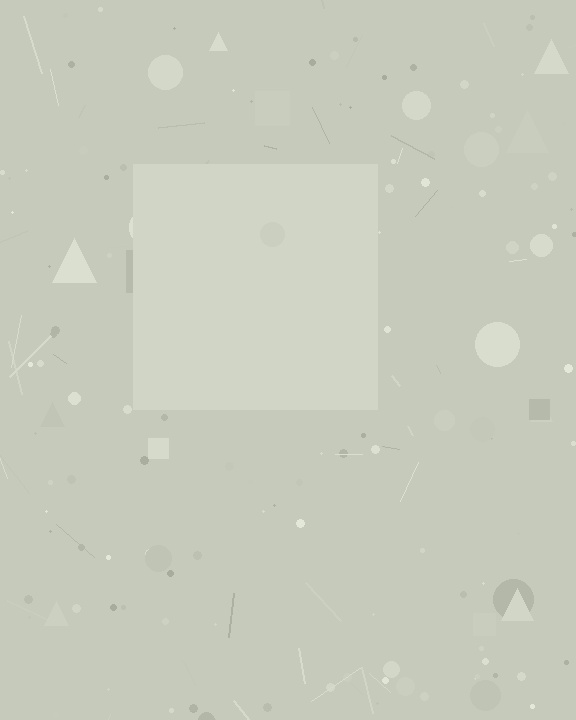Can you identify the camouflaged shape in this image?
The camouflaged shape is a square.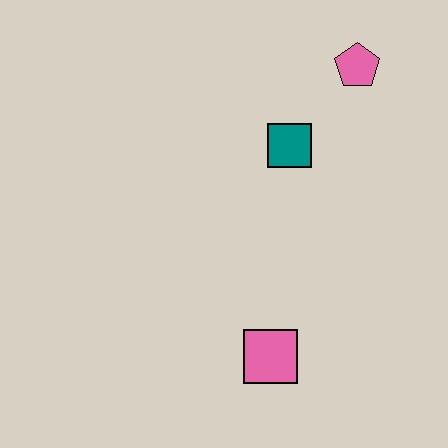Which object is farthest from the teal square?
The pink square is farthest from the teal square.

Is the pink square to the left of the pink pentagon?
Yes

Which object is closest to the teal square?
The pink pentagon is closest to the teal square.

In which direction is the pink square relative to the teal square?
The pink square is below the teal square.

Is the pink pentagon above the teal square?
Yes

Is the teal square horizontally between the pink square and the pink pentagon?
Yes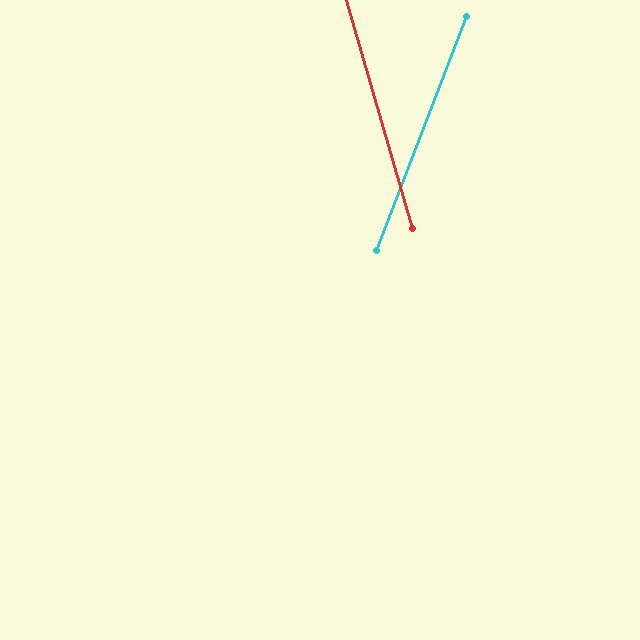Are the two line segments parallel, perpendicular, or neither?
Neither parallel nor perpendicular — they differ by about 37°.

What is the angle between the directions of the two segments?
Approximately 37 degrees.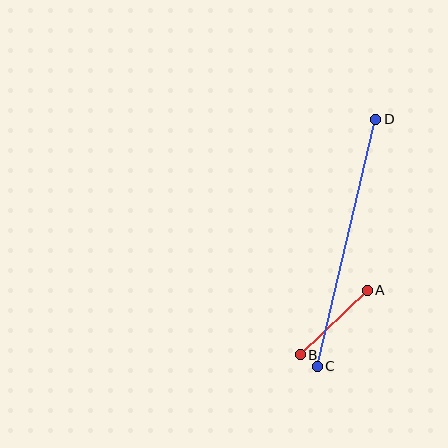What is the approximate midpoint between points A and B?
The midpoint is at approximately (334, 322) pixels.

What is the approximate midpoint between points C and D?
The midpoint is at approximately (347, 243) pixels.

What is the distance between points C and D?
The distance is approximately 254 pixels.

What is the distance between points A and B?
The distance is approximately 93 pixels.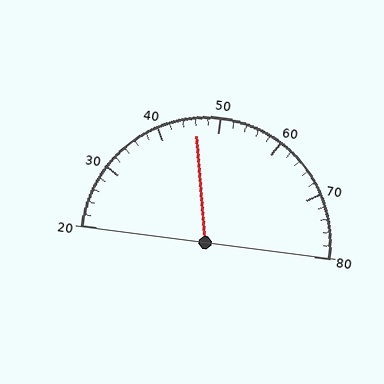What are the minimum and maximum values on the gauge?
The gauge ranges from 20 to 80.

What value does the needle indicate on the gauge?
The needle indicates approximately 46.